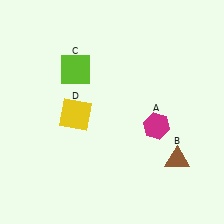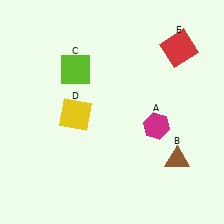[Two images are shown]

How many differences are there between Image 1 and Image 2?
There is 1 difference between the two images.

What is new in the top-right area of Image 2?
A red square (E) was added in the top-right area of Image 2.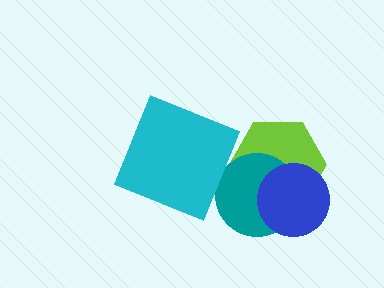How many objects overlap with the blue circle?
2 objects overlap with the blue circle.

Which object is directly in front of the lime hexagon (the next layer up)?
The teal circle is directly in front of the lime hexagon.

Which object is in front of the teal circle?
The blue circle is in front of the teal circle.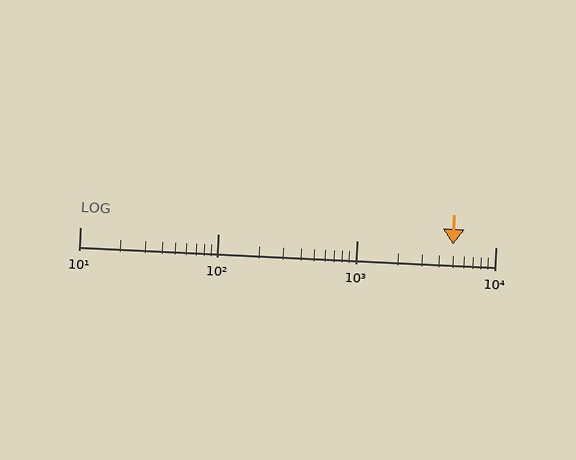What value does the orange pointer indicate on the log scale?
The pointer indicates approximately 4900.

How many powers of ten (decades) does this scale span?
The scale spans 3 decades, from 10 to 10000.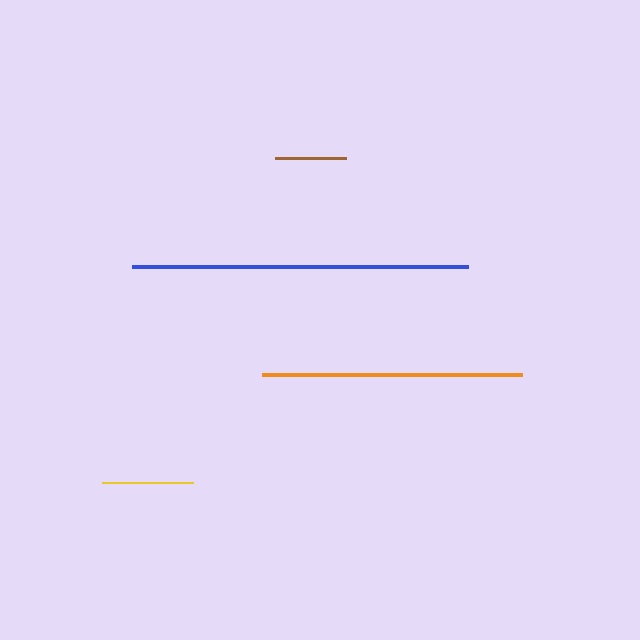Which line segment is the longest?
The blue line is the longest at approximately 337 pixels.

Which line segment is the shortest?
The brown line is the shortest at approximately 70 pixels.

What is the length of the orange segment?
The orange segment is approximately 260 pixels long.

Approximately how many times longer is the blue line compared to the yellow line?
The blue line is approximately 3.7 times the length of the yellow line.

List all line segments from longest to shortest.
From longest to shortest: blue, orange, yellow, brown.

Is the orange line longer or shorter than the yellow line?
The orange line is longer than the yellow line.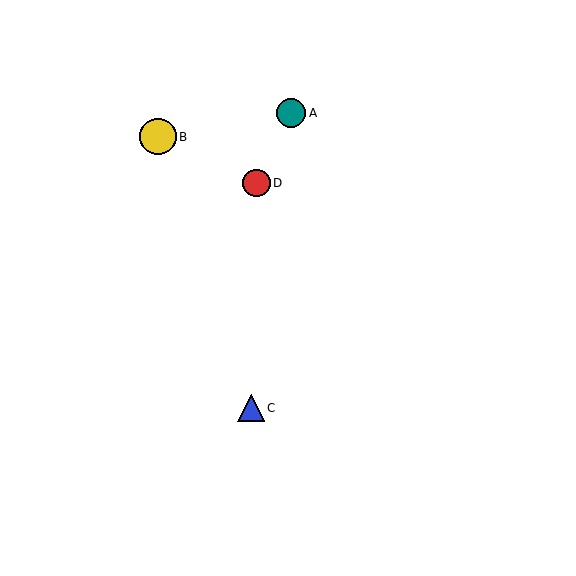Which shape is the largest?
The yellow circle (labeled B) is the largest.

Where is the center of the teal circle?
The center of the teal circle is at (291, 113).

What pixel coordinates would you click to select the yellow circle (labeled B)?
Click at (158, 137) to select the yellow circle B.